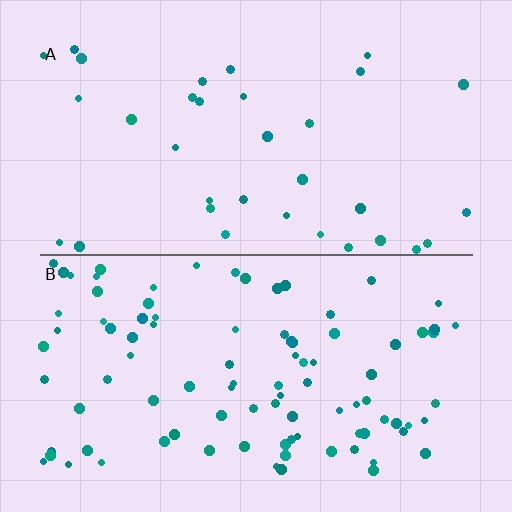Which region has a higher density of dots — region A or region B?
B (the bottom).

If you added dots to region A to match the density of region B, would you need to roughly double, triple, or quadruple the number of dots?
Approximately triple.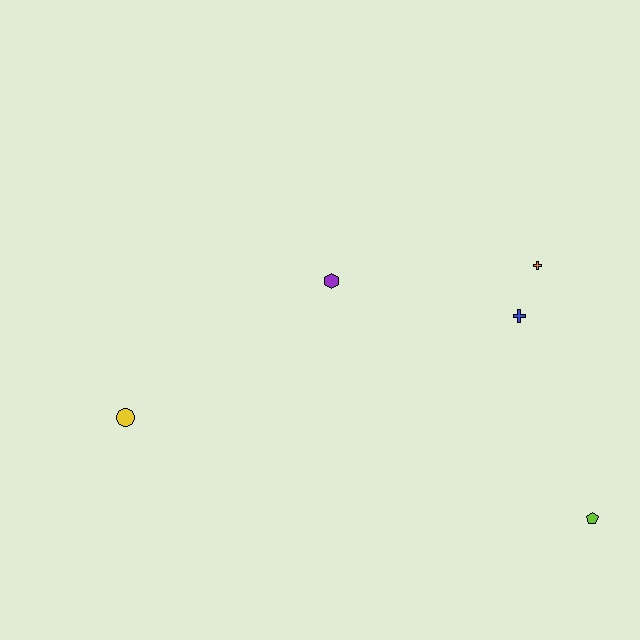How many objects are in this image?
There are 5 objects.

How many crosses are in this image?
There are 2 crosses.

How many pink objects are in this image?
There are no pink objects.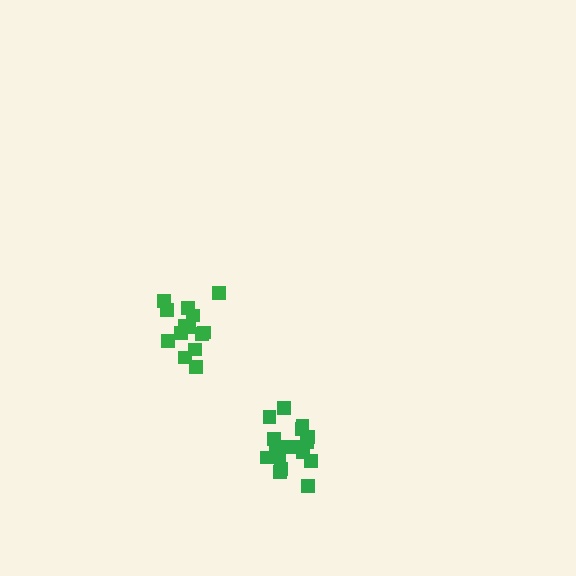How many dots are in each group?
Group 1: 17 dots, Group 2: 14 dots (31 total).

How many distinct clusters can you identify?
There are 2 distinct clusters.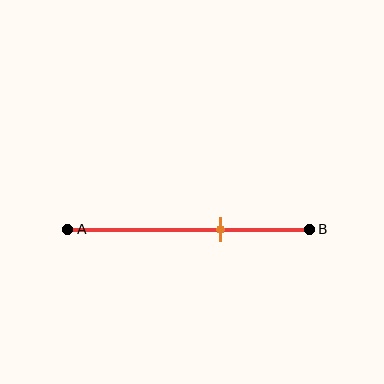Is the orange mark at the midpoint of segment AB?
No, the mark is at about 65% from A, not at the 50% midpoint.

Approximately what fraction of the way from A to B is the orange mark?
The orange mark is approximately 65% of the way from A to B.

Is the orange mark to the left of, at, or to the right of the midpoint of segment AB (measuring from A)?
The orange mark is to the right of the midpoint of segment AB.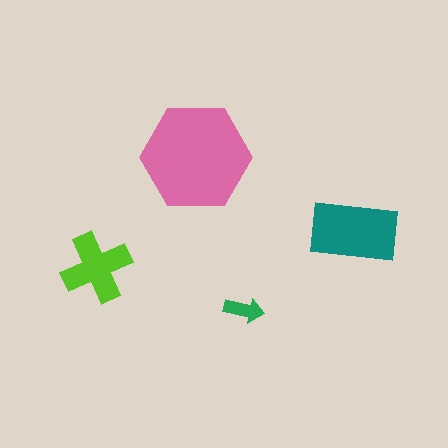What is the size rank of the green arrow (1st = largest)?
4th.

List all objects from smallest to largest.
The green arrow, the lime cross, the teal rectangle, the pink hexagon.